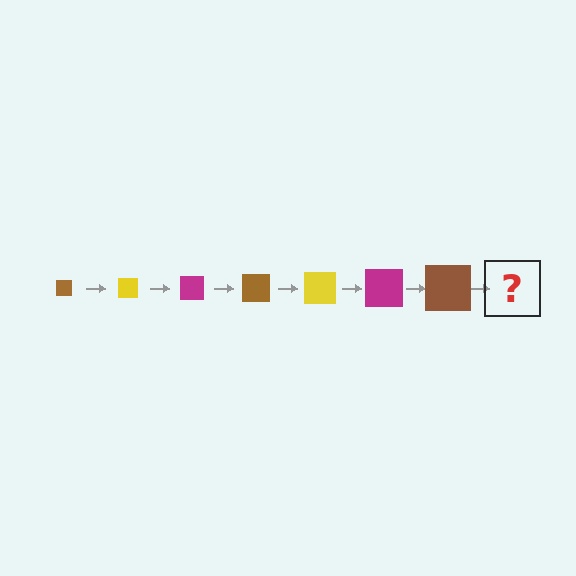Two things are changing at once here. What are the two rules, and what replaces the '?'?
The two rules are that the square grows larger each step and the color cycles through brown, yellow, and magenta. The '?' should be a yellow square, larger than the previous one.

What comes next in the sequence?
The next element should be a yellow square, larger than the previous one.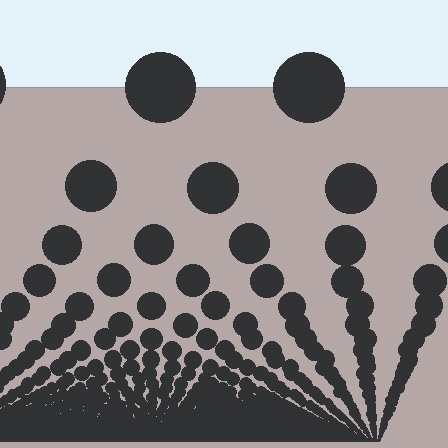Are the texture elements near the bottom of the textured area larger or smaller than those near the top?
Smaller. The gradient is inverted — elements near the bottom are smaller and denser.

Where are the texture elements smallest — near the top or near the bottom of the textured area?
Near the bottom.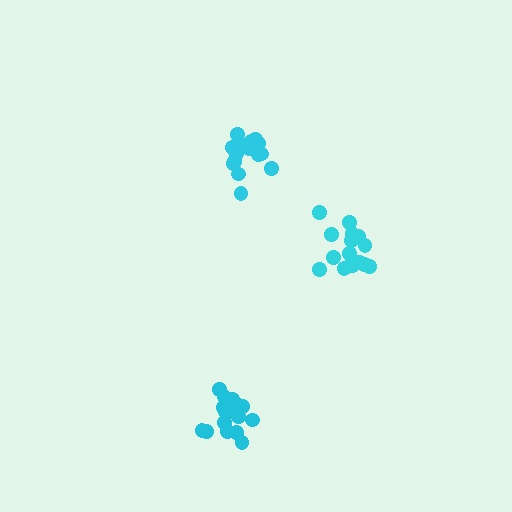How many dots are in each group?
Group 1: 16 dots, Group 2: 16 dots, Group 3: 17 dots (49 total).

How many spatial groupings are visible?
There are 3 spatial groupings.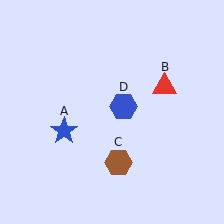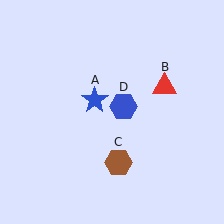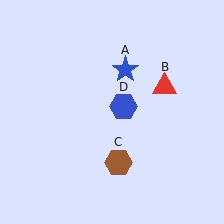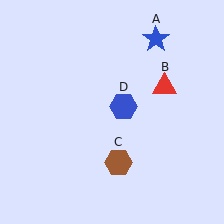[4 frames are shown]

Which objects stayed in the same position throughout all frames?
Red triangle (object B) and brown hexagon (object C) and blue hexagon (object D) remained stationary.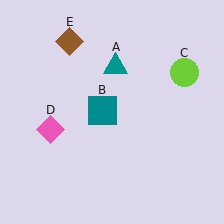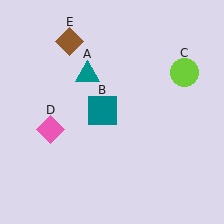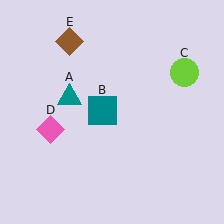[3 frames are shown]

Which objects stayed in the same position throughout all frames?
Teal square (object B) and lime circle (object C) and pink diamond (object D) and brown diamond (object E) remained stationary.